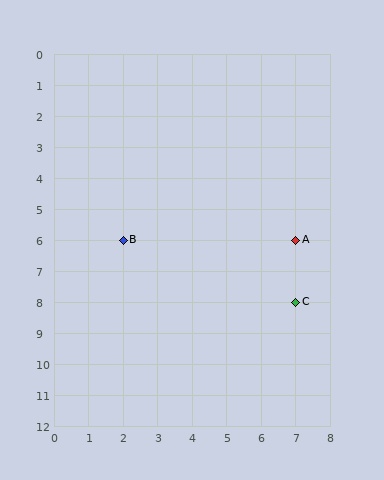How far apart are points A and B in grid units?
Points A and B are 5 columns apart.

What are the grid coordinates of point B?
Point B is at grid coordinates (2, 6).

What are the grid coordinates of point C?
Point C is at grid coordinates (7, 8).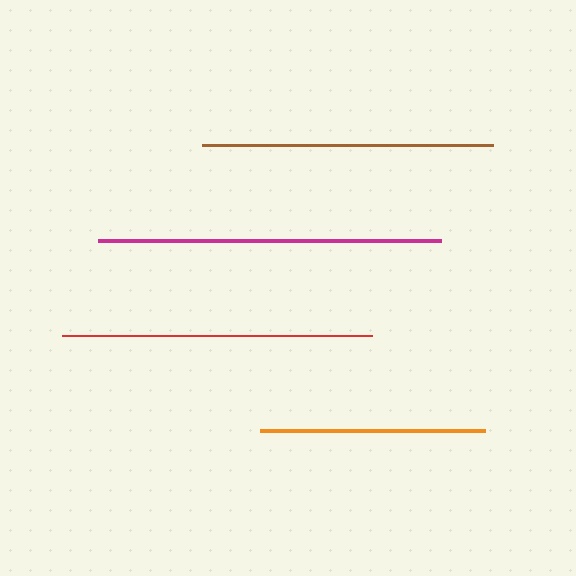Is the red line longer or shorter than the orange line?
The red line is longer than the orange line.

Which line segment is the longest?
The magenta line is the longest at approximately 342 pixels.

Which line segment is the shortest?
The orange line is the shortest at approximately 225 pixels.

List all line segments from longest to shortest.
From longest to shortest: magenta, red, brown, orange.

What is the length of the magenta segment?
The magenta segment is approximately 342 pixels long.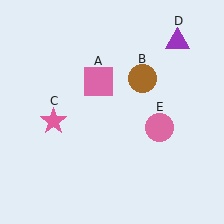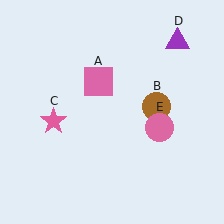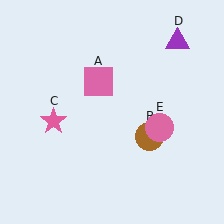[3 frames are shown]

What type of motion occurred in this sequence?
The brown circle (object B) rotated clockwise around the center of the scene.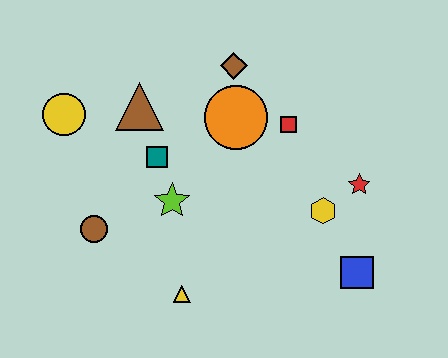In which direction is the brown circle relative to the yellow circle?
The brown circle is below the yellow circle.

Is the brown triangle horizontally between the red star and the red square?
No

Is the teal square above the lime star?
Yes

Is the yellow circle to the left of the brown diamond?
Yes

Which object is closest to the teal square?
The lime star is closest to the teal square.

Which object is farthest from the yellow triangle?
The brown diamond is farthest from the yellow triangle.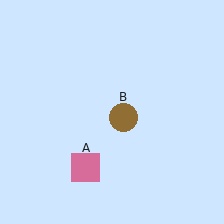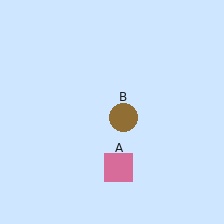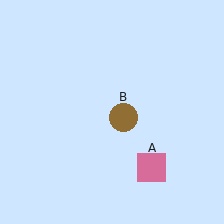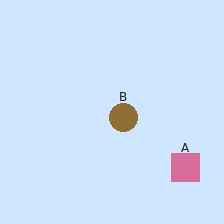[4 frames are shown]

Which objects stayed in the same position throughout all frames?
Brown circle (object B) remained stationary.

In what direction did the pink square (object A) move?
The pink square (object A) moved right.